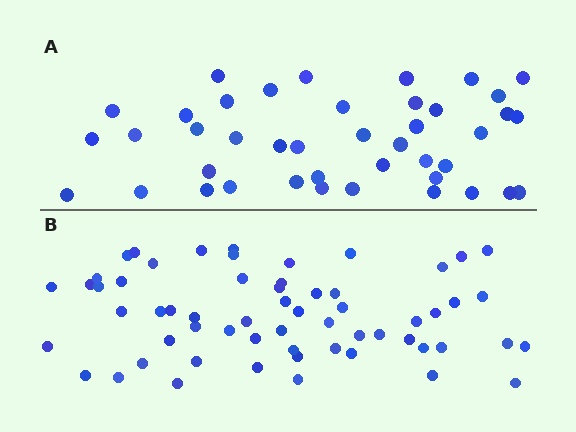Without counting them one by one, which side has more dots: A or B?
Region B (the bottom region) has more dots.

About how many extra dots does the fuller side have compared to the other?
Region B has approximately 20 more dots than region A.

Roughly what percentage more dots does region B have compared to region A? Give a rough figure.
About 45% more.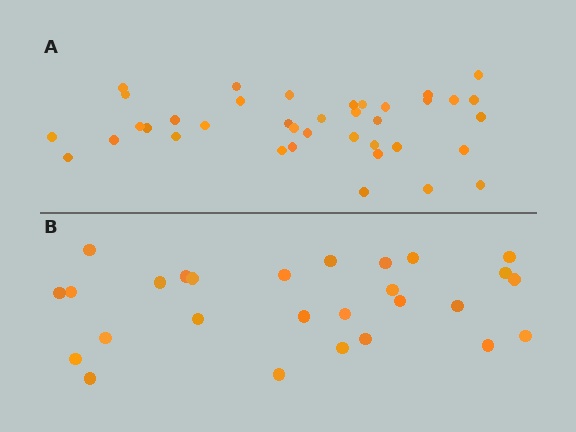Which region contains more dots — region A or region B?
Region A (the top region) has more dots.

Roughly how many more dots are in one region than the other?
Region A has roughly 12 or so more dots than region B.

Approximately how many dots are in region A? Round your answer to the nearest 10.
About 40 dots. (The exact count is 38, which rounds to 40.)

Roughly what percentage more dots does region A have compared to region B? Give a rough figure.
About 40% more.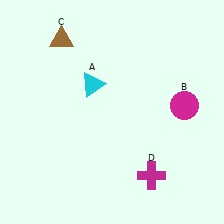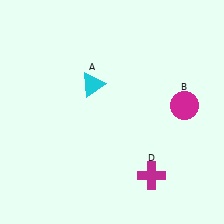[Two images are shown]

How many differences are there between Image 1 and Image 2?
There is 1 difference between the two images.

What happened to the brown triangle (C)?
The brown triangle (C) was removed in Image 2. It was in the top-left area of Image 1.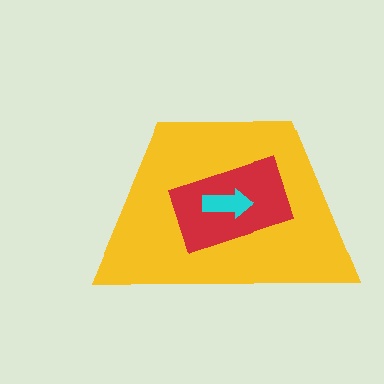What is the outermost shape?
The yellow trapezoid.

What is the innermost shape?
The cyan arrow.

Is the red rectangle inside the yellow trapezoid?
Yes.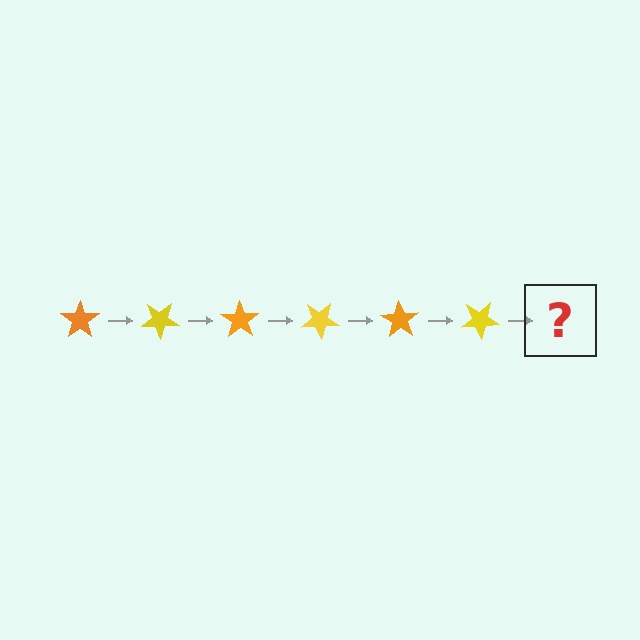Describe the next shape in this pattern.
It should be an orange star, rotated 210 degrees from the start.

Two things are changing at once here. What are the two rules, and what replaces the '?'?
The two rules are that it rotates 35 degrees each step and the color cycles through orange and yellow. The '?' should be an orange star, rotated 210 degrees from the start.